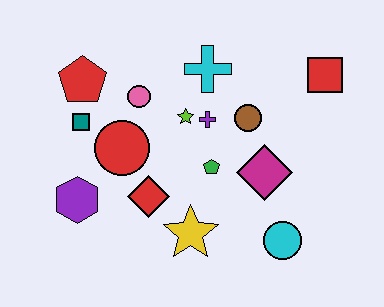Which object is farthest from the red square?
The purple hexagon is farthest from the red square.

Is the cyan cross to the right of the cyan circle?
No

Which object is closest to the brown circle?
The purple cross is closest to the brown circle.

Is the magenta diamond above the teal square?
No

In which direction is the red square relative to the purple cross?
The red square is to the right of the purple cross.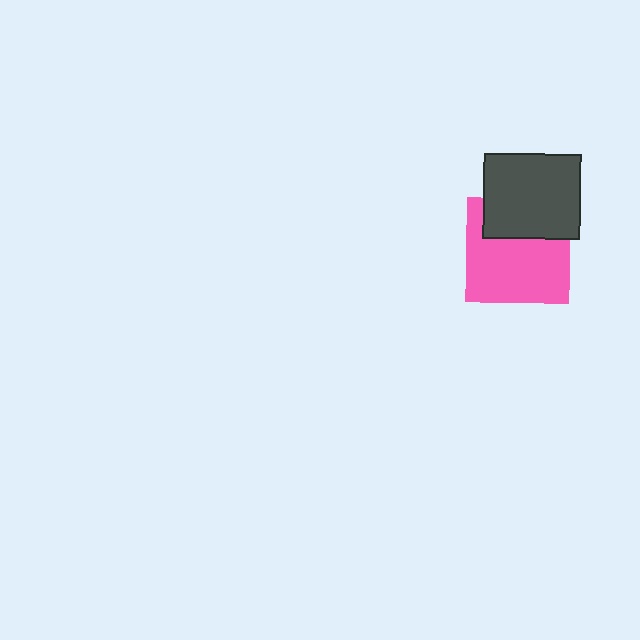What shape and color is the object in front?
The object in front is a dark gray rectangle.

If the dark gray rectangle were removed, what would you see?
You would see the complete pink square.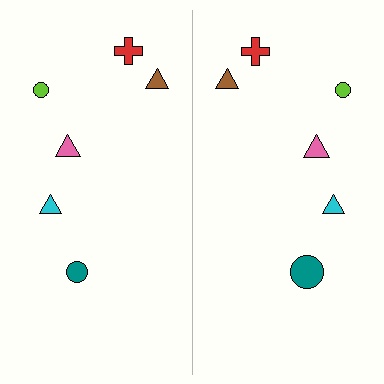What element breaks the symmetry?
The teal circle on the right side has a different size than its mirror counterpart.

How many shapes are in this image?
There are 12 shapes in this image.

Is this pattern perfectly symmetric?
No, the pattern is not perfectly symmetric. The teal circle on the right side has a different size than its mirror counterpart.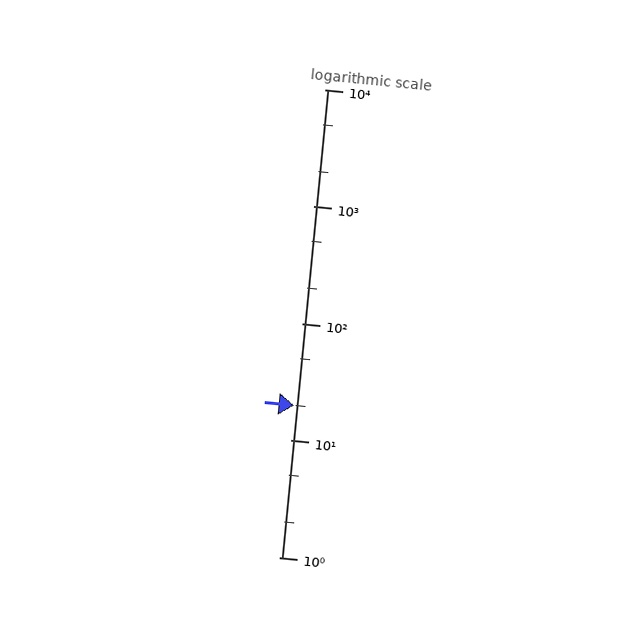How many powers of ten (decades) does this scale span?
The scale spans 4 decades, from 1 to 10000.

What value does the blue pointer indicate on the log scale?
The pointer indicates approximately 20.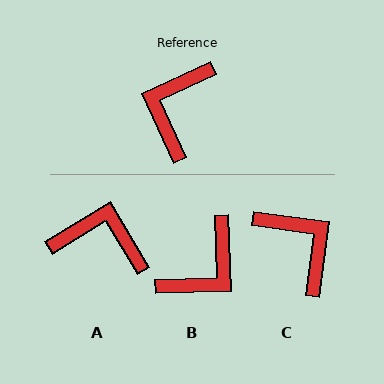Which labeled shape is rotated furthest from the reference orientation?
B, about 157 degrees away.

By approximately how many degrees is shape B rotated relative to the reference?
Approximately 157 degrees counter-clockwise.